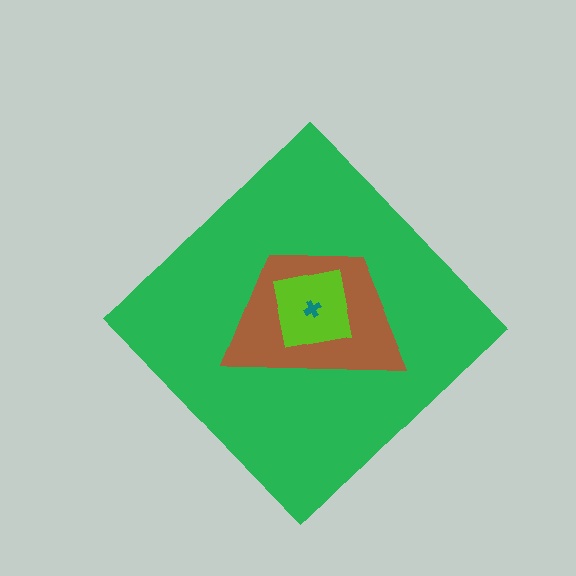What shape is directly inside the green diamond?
The brown trapezoid.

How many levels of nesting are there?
4.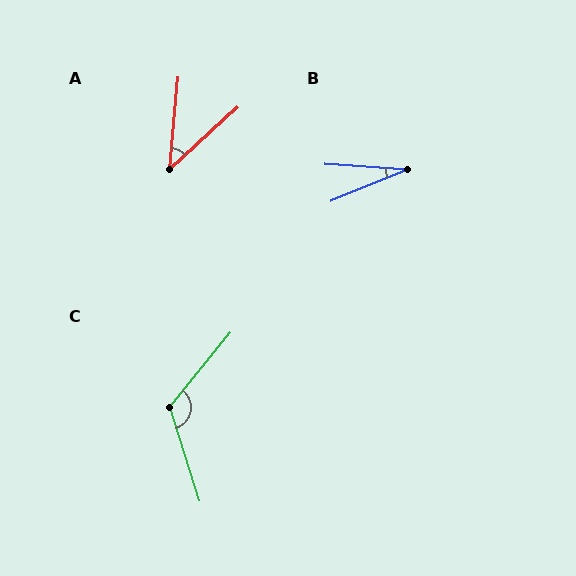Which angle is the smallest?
B, at approximately 26 degrees.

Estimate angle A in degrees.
Approximately 42 degrees.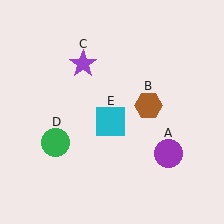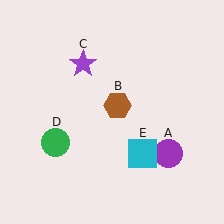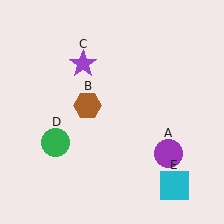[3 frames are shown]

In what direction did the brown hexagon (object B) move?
The brown hexagon (object B) moved left.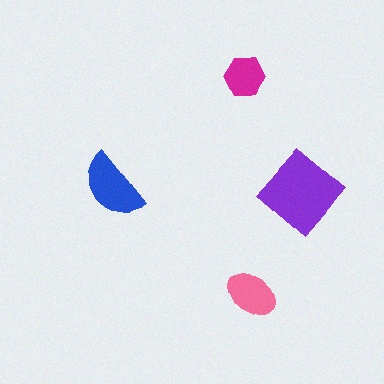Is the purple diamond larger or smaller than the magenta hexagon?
Larger.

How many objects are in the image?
There are 4 objects in the image.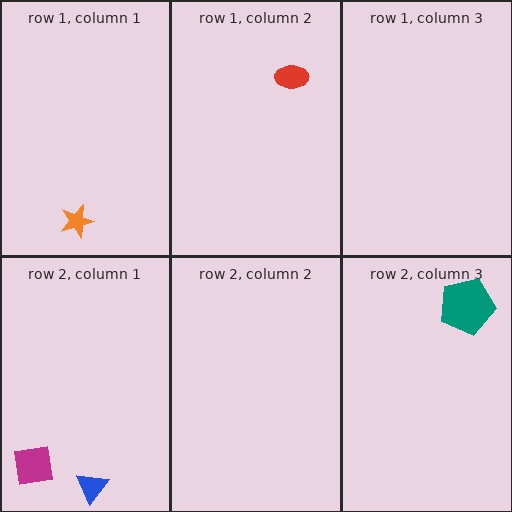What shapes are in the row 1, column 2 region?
The red ellipse.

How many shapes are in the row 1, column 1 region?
1.